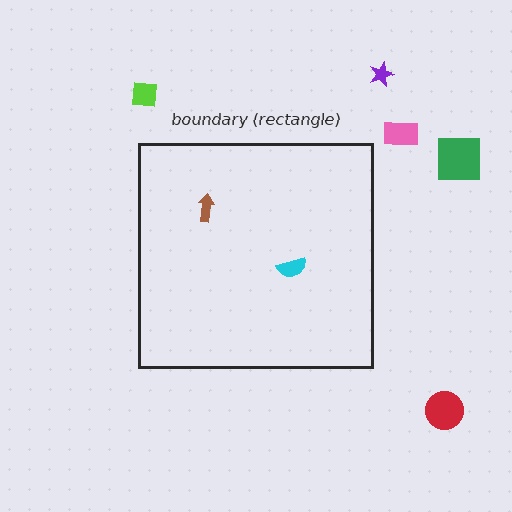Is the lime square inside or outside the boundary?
Outside.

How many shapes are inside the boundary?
2 inside, 5 outside.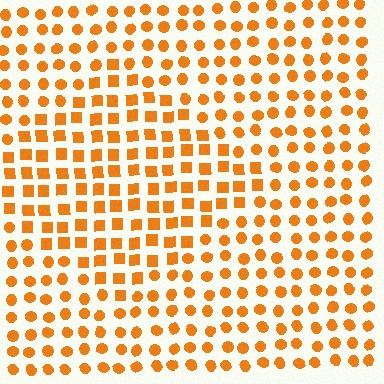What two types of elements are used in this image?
The image uses squares inside the diamond region and circles outside it.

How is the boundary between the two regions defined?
The boundary is defined by a change in element shape: squares inside vs. circles outside. All elements share the same color and spacing.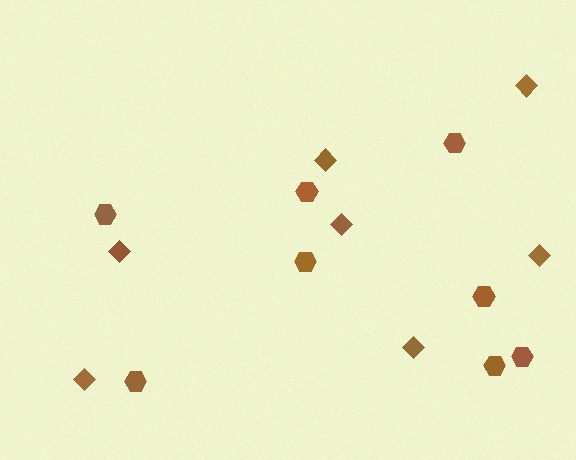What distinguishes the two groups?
There are 2 groups: one group of hexagons (8) and one group of diamonds (7).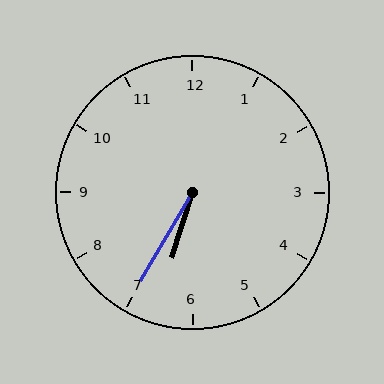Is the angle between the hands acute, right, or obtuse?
It is acute.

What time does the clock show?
6:35.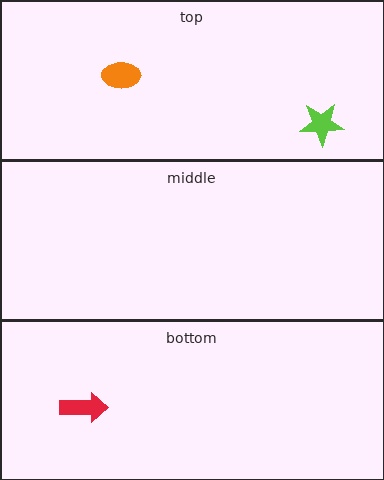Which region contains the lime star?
The top region.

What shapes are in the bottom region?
The red arrow.